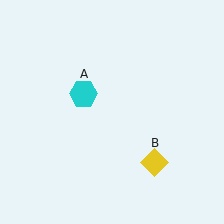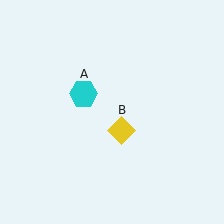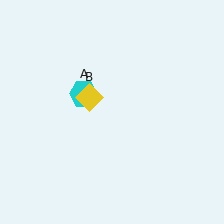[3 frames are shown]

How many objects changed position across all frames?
1 object changed position: yellow diamond (object B).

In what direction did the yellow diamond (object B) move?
The yellow diamond (object B) moved up and to the left.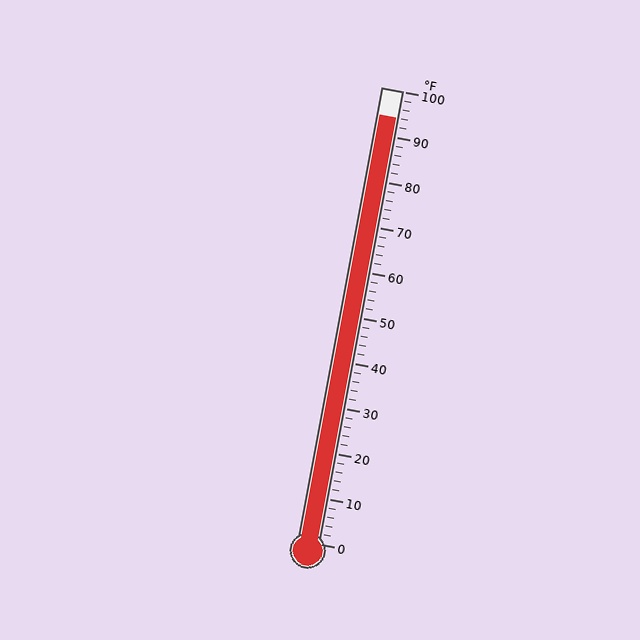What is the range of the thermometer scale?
The thermometer scale ranges from 0°F to 100°F.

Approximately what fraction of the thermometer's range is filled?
The thermometer is filled to approximately 95% of its range.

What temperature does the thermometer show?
The thermometer shows approximately 94°F.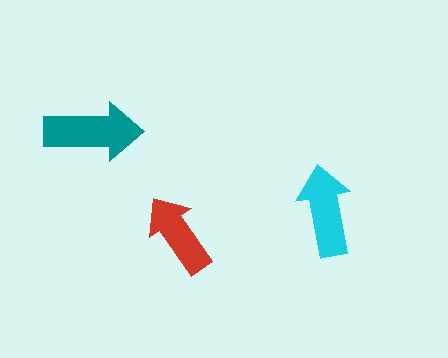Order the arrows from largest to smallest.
the teal one, the cyan one, the red one.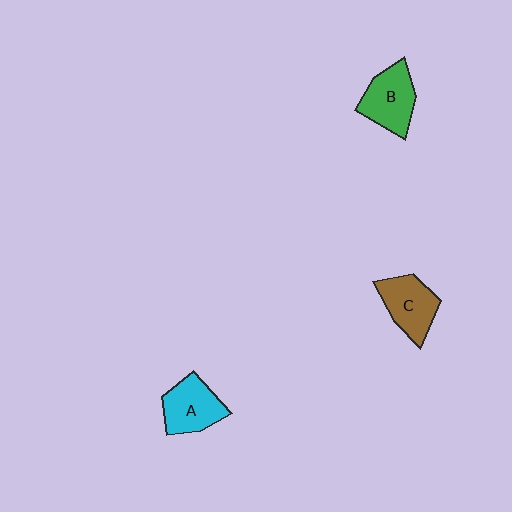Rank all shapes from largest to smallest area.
From largest to smallest: B (green), C (brown), A (cyan).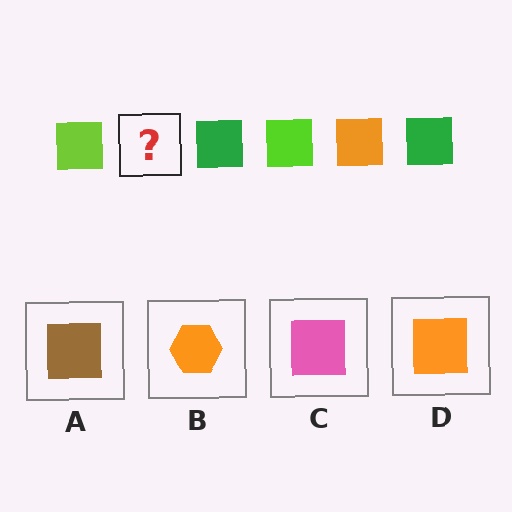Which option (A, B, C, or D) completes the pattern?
D.